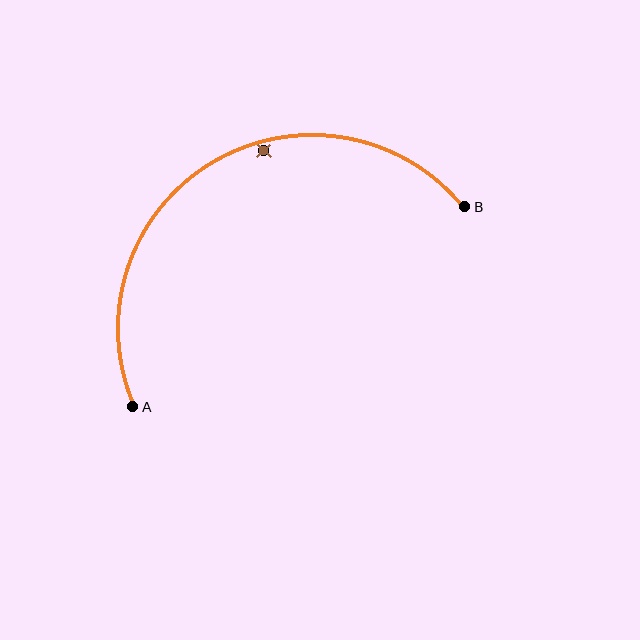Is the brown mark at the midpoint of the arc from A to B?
No — the brown mark does not lie on the arc at all. It sits slightly inside the curve.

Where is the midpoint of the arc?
The arc midpoint is the point on the curve farthest from the straight line joining A and B. It sits above that line.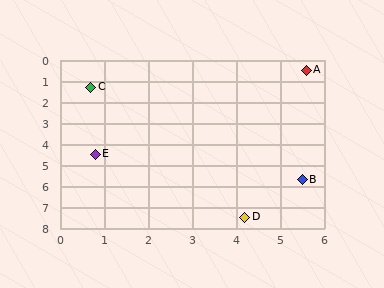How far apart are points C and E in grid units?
Points C and E are about 3.2 grid units apart.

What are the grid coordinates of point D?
Point D is at approximately (4.2, 7.5).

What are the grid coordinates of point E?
Point E is at approximately (0.8, 4.5).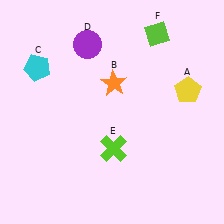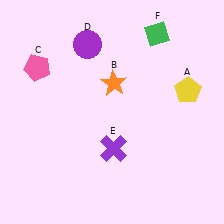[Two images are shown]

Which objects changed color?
C changed from cyan to pink. E changed from lime to purple. F changed from lime to green.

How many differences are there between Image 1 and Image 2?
There are 3 differences between the two images.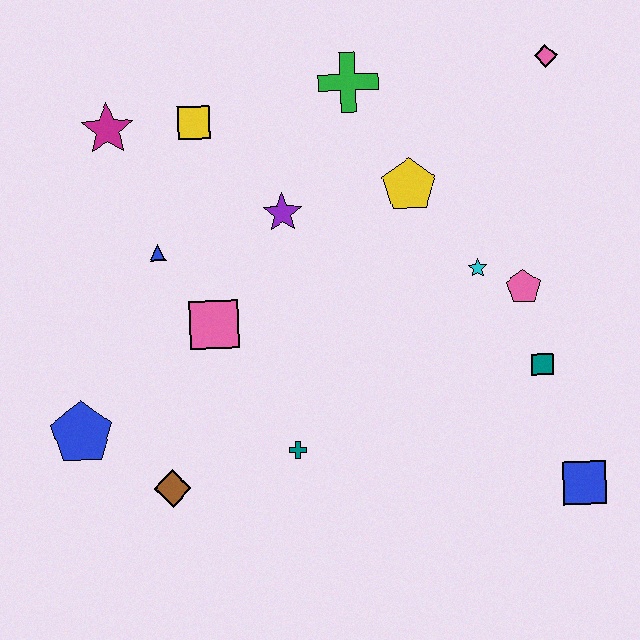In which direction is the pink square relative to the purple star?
The pink square is below the purple star.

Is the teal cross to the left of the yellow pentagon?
Yes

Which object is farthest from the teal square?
The magenta star is farthest from the teal square.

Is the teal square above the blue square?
Yes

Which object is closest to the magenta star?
The yellow square is closest to the magenta star.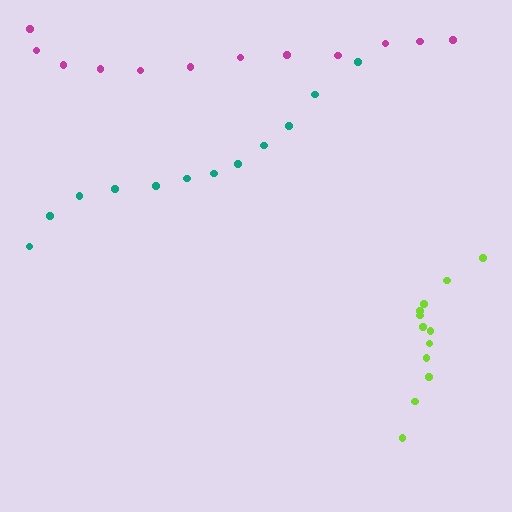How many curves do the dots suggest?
There are 3 distinct paths.